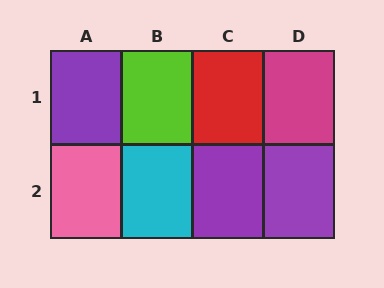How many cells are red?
1 cell is red.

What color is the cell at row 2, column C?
Purple.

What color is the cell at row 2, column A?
Pink.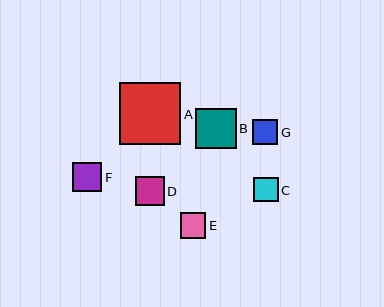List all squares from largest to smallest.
From largest to smallest: A, B, F, D, E, G, C.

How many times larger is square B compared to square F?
Square B is approximately 1.4 times the size of square F.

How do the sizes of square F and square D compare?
Square F and square D are approximately the same size.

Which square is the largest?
Square A is the largest with a size of approximately 61 pixels.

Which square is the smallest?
Square C is the smallest with a size of approximately 25 pixels.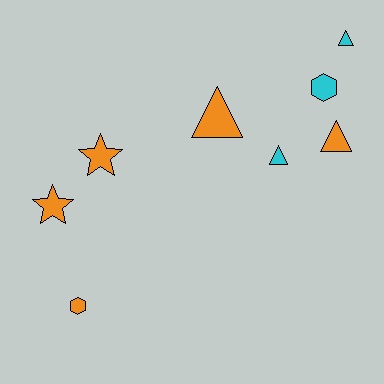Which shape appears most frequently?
Triangle, with 4 objects.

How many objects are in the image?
There are 8 objects.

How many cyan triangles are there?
There are 2 cyan triangles.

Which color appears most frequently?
Orange, with 5 objects.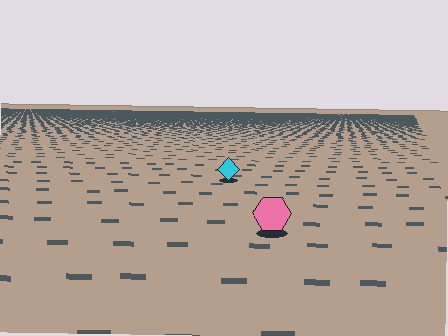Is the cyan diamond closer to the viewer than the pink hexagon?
No. The pink hexagon is closer — you can tell from the texture gradient: the ground texture is coarser near it.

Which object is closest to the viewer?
The pink hexagon is closest. The texture marks near it are larger and more spread out.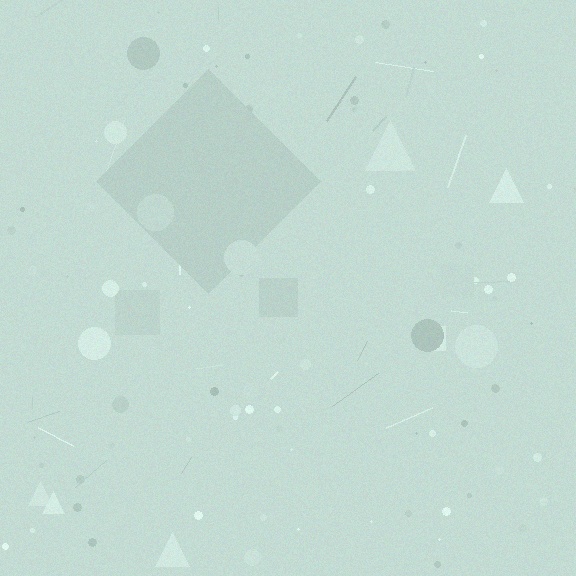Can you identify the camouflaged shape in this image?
The camouflaged shape is a diamond.